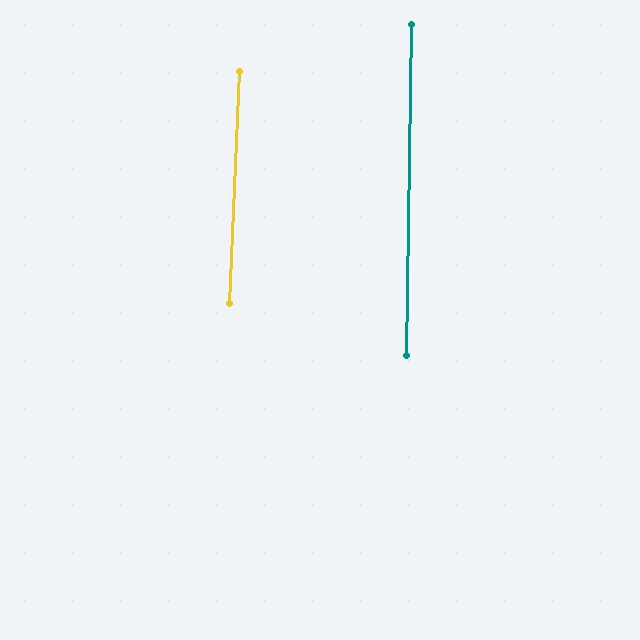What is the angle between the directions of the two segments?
Approximately 2 degrees.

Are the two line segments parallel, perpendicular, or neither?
Parallel — their directions differ by only 1.6°.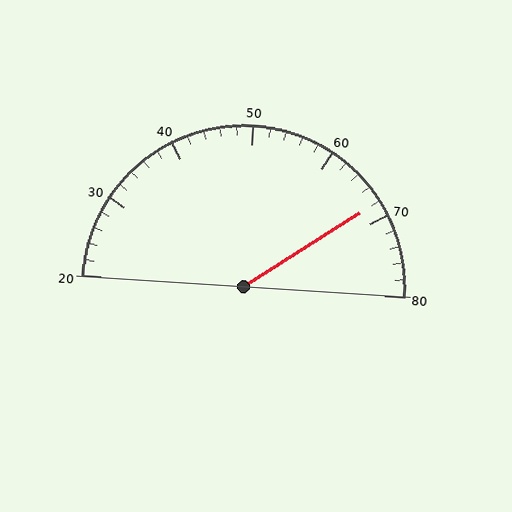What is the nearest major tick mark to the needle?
The nearest major tick mark is 70.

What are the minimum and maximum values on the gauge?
The gauge ranges from 20 to 80.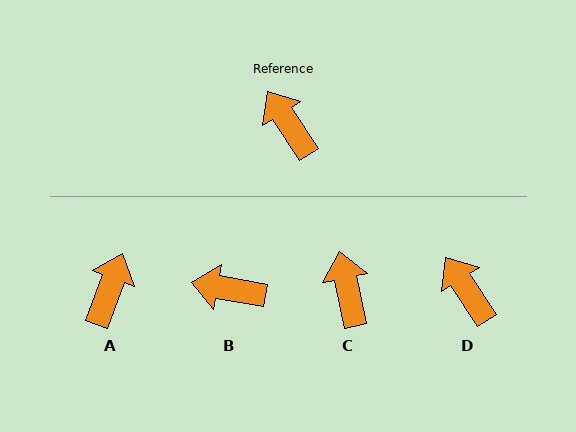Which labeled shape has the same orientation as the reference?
D.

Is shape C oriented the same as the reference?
No, it is off by about 21 degrees.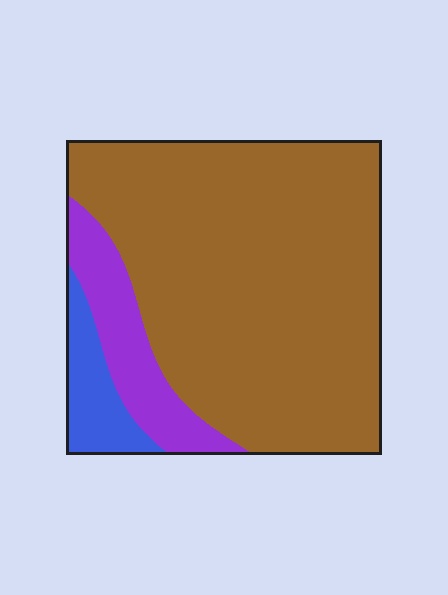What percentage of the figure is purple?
Purple covers about 15% of the figure.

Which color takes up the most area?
Brown, at roughly 80%.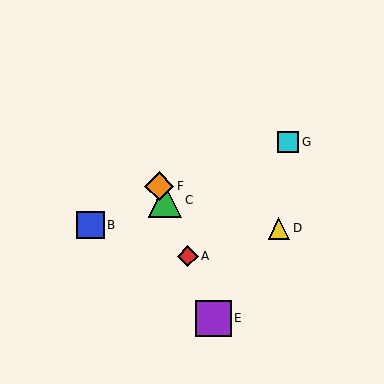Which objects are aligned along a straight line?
Objects A, C, E, F are aligned along a straight line.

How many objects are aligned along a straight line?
4 objects (A, C, E, F) are aligned along a straight line.